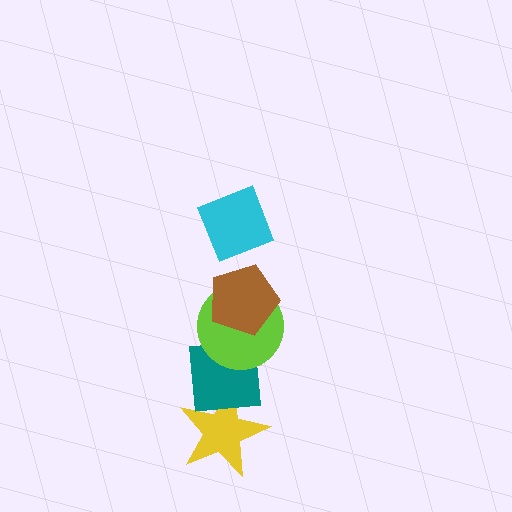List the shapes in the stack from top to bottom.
From top to bottom: the cyan diamond, the brown pentagon, the lime circle, the teal square, the yellow star.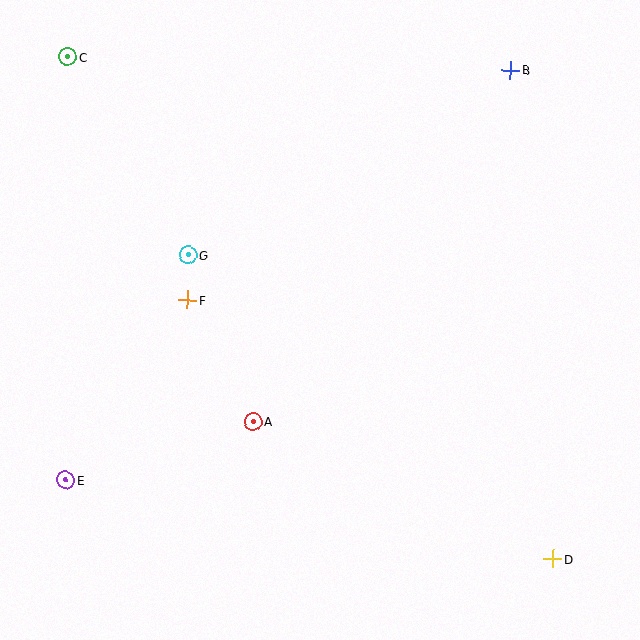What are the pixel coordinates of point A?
Point A is at (253, 421).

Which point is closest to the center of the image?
Point A at (253, 421) is closest to the center.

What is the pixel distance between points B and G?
The distance between B and G is 372 pixels.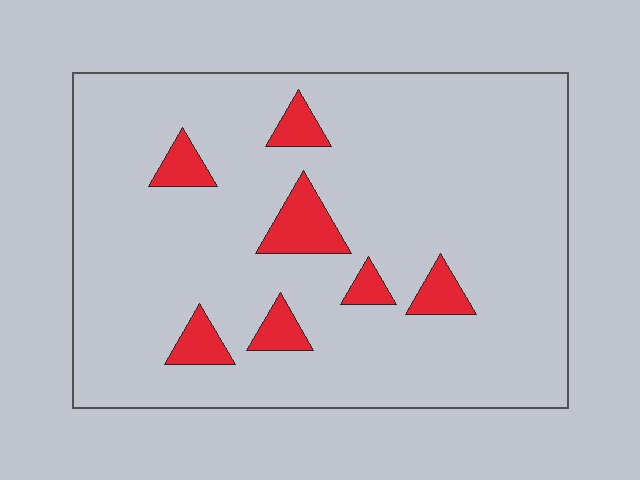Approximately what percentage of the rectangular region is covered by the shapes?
Approximately 10%.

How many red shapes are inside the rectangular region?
7.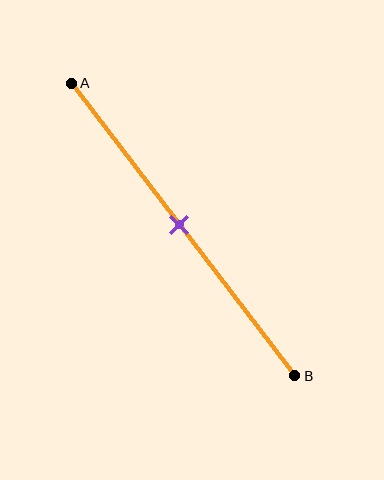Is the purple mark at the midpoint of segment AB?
Yes, the mark is approximately at the midpoint.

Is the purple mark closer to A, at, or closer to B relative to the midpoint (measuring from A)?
The purple mark is approximately at the midpoint of segment AB.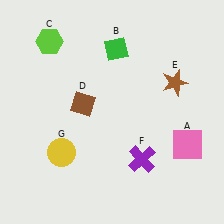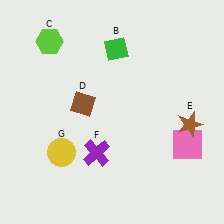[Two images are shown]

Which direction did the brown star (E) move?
The brown star (E) moved down.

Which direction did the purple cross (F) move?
The purple cross (F) moved left.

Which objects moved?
The objects that moved are: the brown star (E), the purple cross (F).